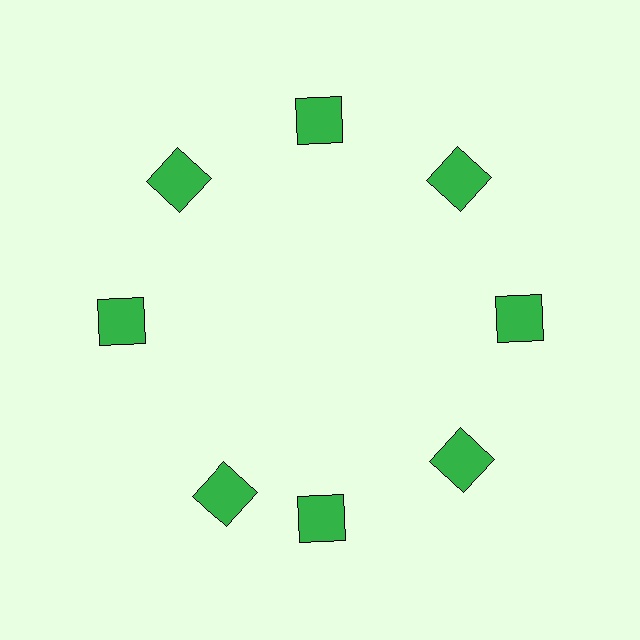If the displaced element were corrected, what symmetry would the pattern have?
It would have 8-fold rotational symmetry — the pattern would map onto itself every 45 degrees.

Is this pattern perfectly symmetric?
No. The 8 green squares are arranged in a ring, but one element near the 8 o'clock position is rotated out of alignment along the ring, breaking the 8-fold rotational symmetry.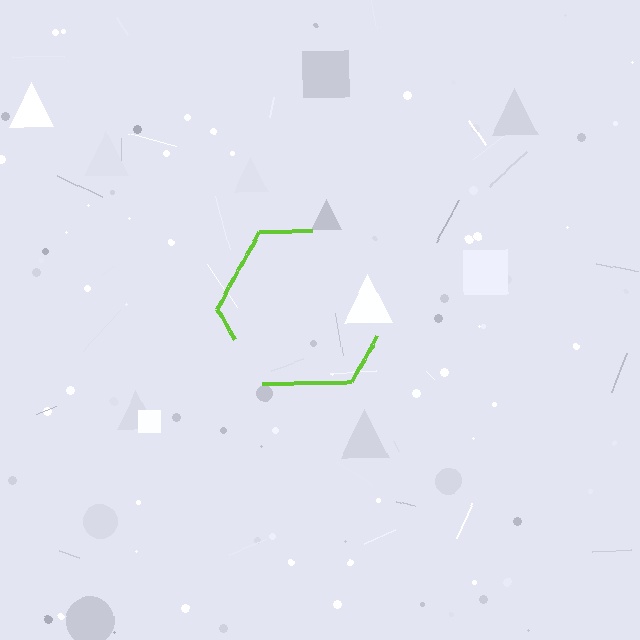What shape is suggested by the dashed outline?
The dashed outline suggests a hexagon.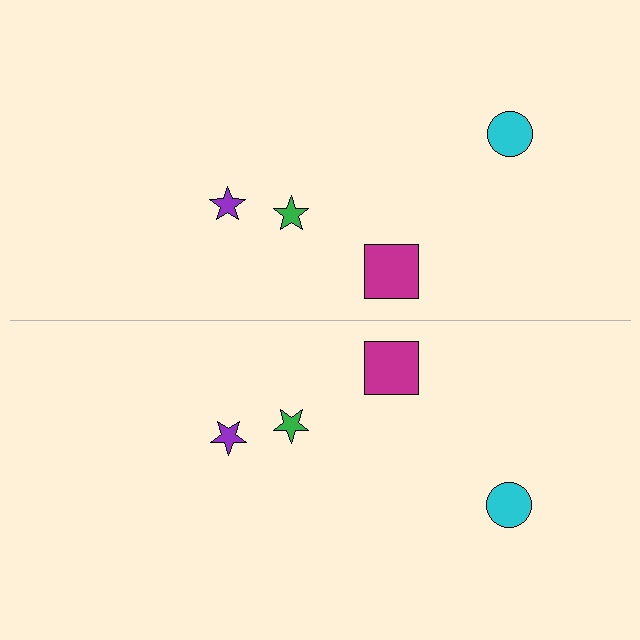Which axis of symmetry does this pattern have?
The pattern has a horizontal axis of symmetry running through the center of the image.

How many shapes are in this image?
There are 8 shapes in this image.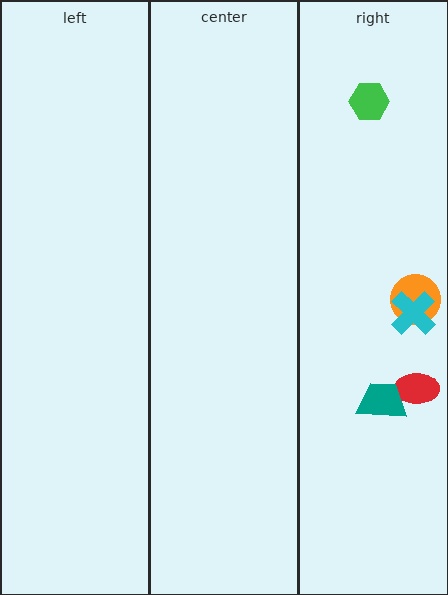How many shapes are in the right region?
5.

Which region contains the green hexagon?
The right region.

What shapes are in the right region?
The red ellipse, the green hexagon, the orange circle, the cyan cross, the teal trapezoid.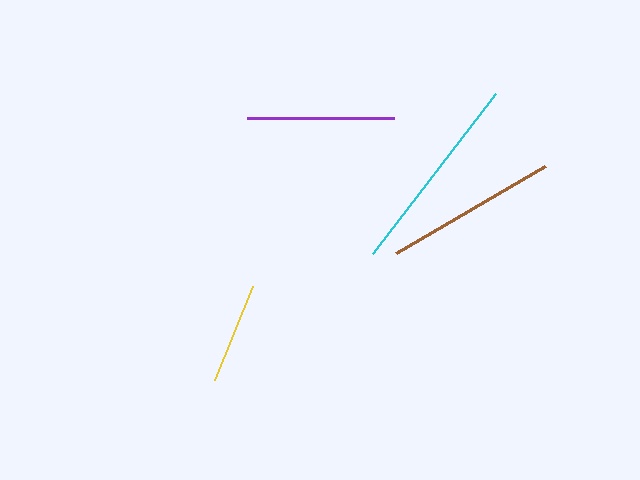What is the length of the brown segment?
The brown segment is approximately 173 pixels long.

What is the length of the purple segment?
The purple segment is approximately 146 pixels long.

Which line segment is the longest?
The cyan line is the longest at approximately 202 pixels.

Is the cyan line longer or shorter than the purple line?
The cyan line is longer than the purple line.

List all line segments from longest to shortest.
From longest to shortest: cyan, brown, purple, yellow.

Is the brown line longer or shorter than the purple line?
The brown line is longer than the purple line.